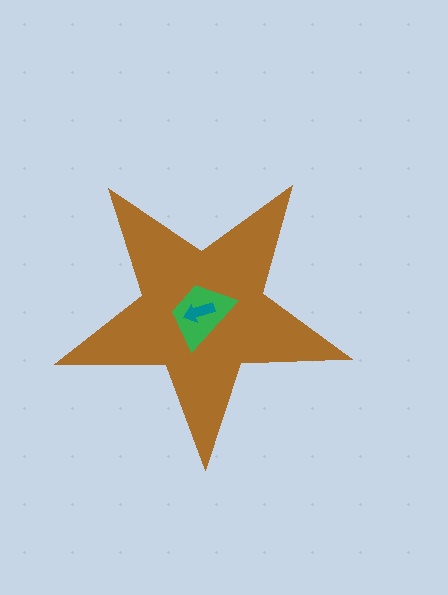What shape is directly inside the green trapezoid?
The teal arrow.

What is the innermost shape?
The teal arrow.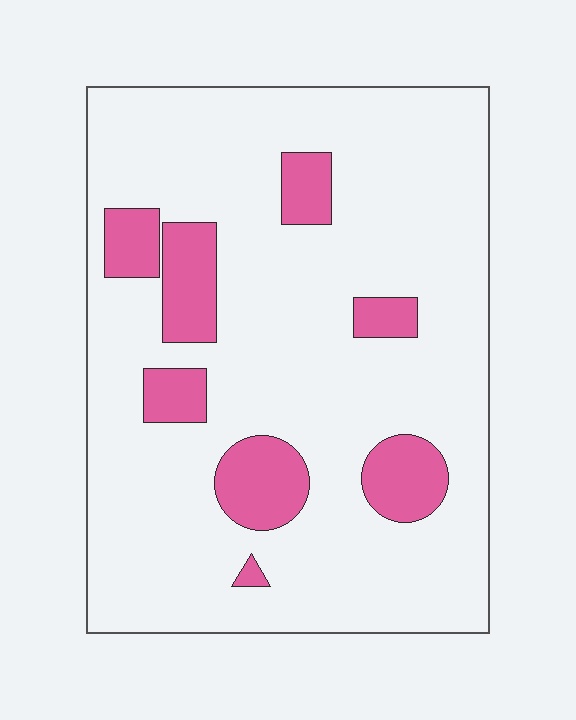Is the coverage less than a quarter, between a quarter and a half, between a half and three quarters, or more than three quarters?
Less than a quarter.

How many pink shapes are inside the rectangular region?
8.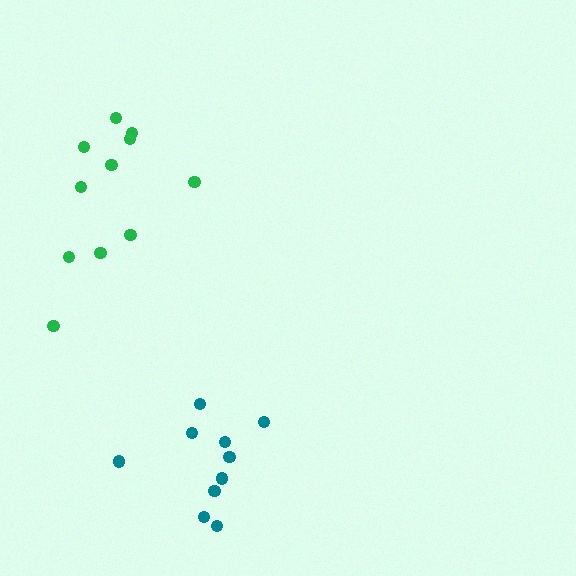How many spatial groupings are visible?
There are 2 spatial groupings.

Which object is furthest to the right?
The teal cluster is rightmost.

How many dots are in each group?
Group 1: 10 dots, Group 2: 11 dots (21 total).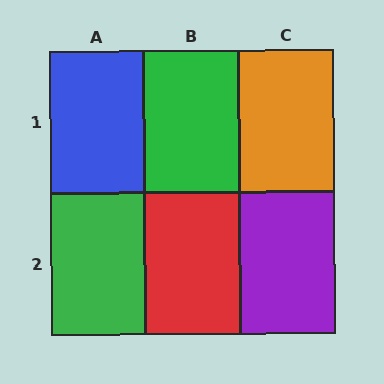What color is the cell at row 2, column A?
Green.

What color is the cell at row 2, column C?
Purple.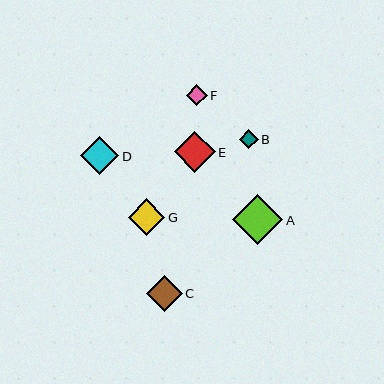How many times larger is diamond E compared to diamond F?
Diamond E is approximately 2.0 times the size of diamond F.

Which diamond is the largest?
Diamond A is the largest with a size of approximately 50 pixels.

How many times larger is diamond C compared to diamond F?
Diamond C is approximately 1.7 times the size of diamond F.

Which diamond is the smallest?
Diamond B is the smallest with a size of approximately 18 pixels.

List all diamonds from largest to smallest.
From largest to smallest: A, E, D, G, C, F, B.